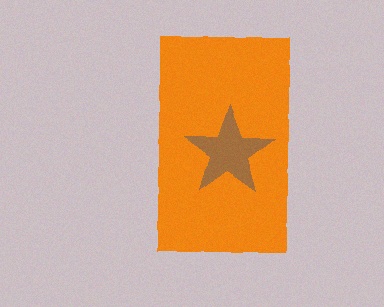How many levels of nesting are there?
2.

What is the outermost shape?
The orange rectangle.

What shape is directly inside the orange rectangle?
The brown star.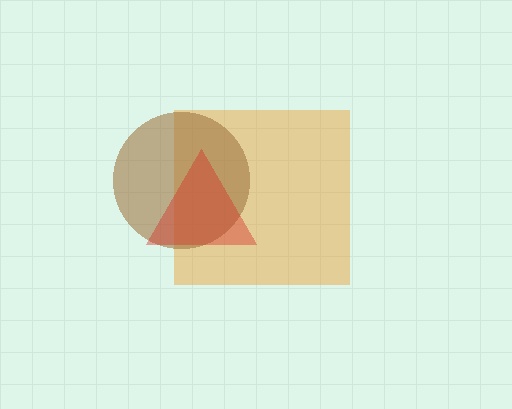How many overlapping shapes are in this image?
There are 3 overlapping shapes in the image.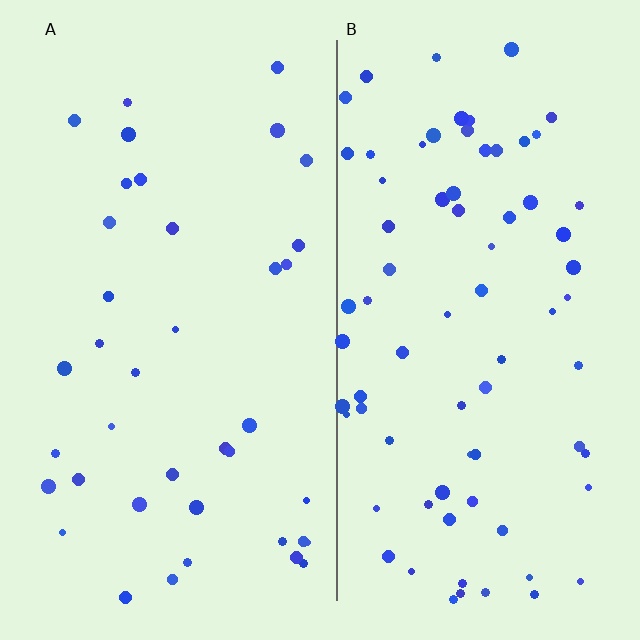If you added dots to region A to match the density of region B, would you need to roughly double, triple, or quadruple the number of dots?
Approximately double.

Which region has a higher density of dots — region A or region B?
B (the right).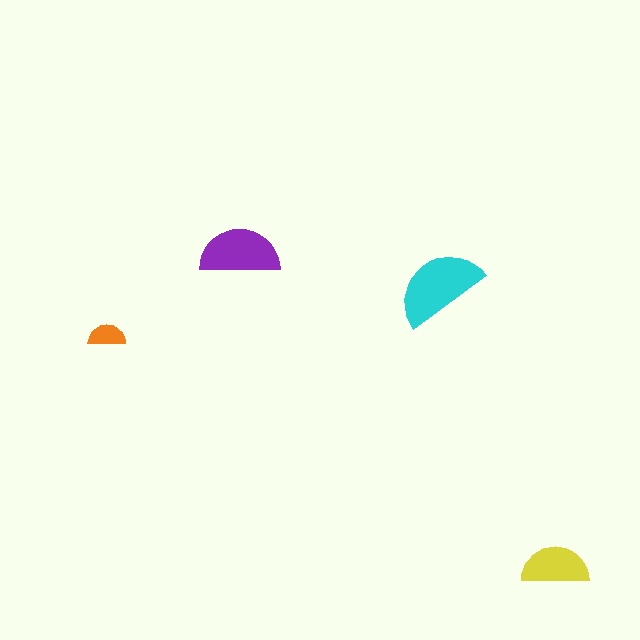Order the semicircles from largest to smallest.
the cyan one, the purple one, the yellow one, the orange one.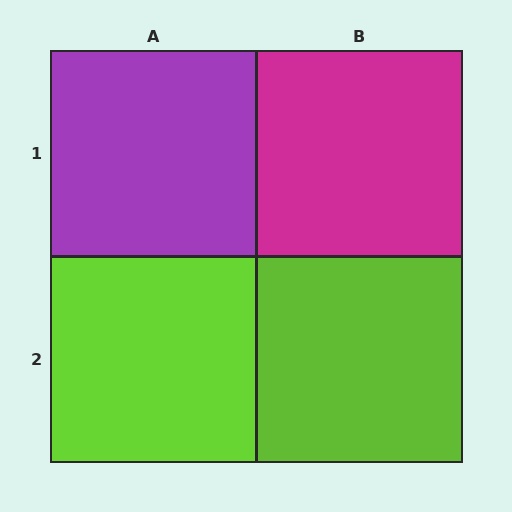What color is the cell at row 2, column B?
Lime.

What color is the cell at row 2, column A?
Lime.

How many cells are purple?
1 cell is purple.